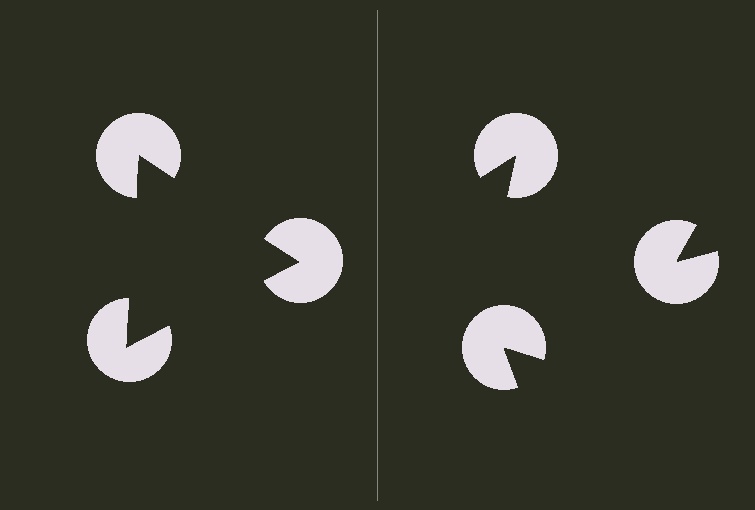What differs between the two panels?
The pac-man discs are positioned identically on both sides; only the wedge orientations differ. On the left they align to a triangle; on the right they are misaligned.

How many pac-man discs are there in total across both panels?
6 — 3 on each side.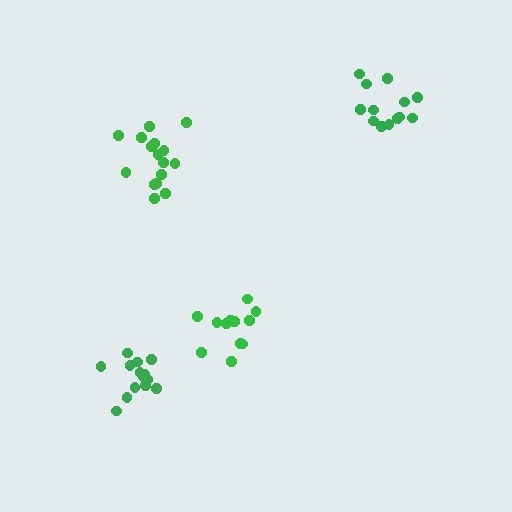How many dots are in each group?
Group 1: 12 dots, Group 2: 16 dots, Group 3: 13 dots, Group 4: 14 dots (55 total).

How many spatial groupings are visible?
There are 4 spatial groupings.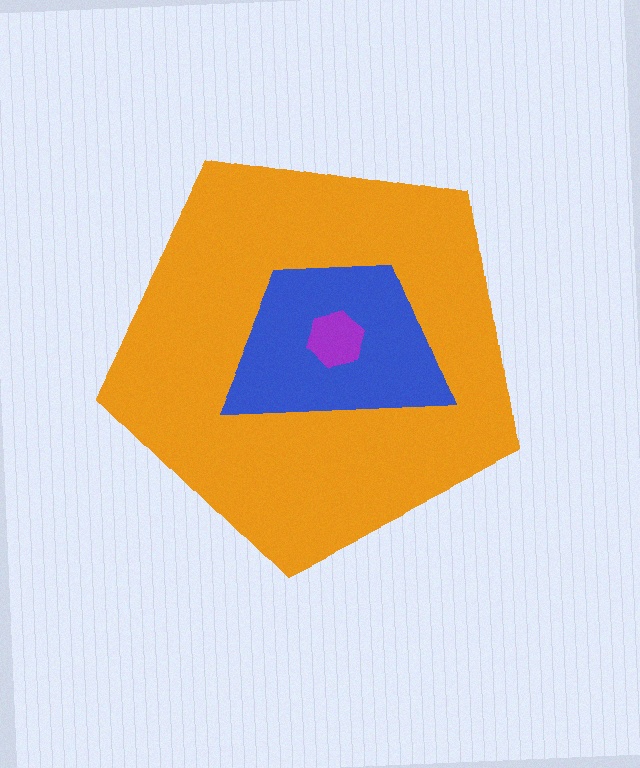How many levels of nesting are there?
3.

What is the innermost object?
The purple hexagon.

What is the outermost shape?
The orange pentagon.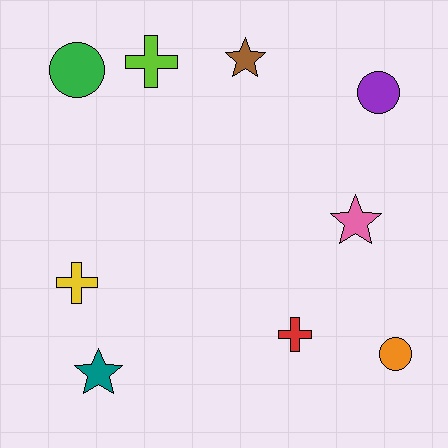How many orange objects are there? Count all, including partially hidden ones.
There is 1 orange object.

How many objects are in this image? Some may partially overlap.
There are 9 objects.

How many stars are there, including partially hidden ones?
There are 3 stars.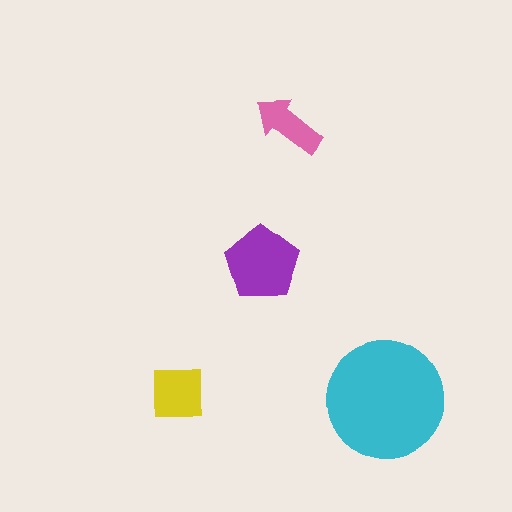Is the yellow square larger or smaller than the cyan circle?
Smaller.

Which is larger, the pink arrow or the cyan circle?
The cyan circle.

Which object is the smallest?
The pink arrow.